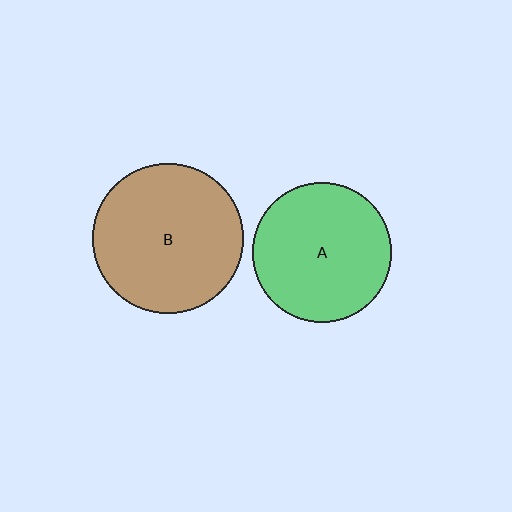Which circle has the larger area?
Circle B (brown).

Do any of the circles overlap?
No, none of the circles overlap.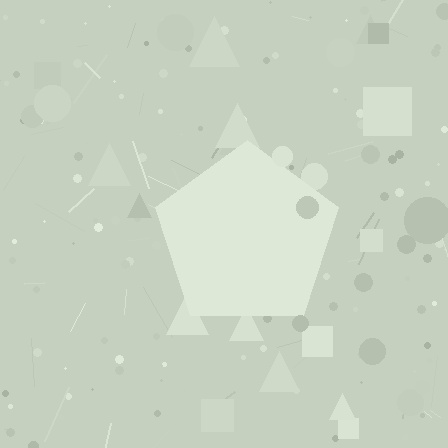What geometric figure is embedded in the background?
A pentagon is embedded in the background.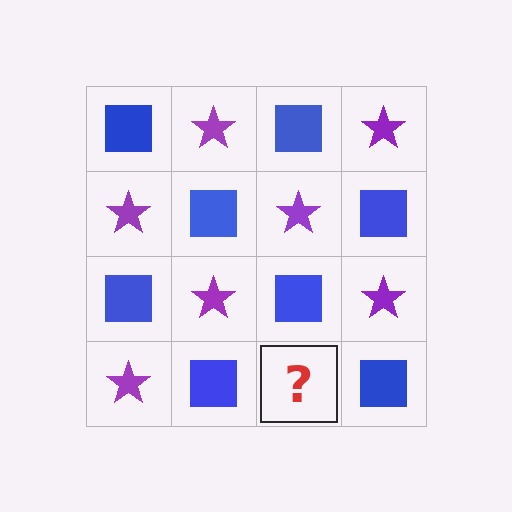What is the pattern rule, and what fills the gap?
The rule is that it alternates blue square and purple star in a checkerboard pattern. The gap should be filled with a purple star.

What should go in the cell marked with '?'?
The missing cell should contain a purple star.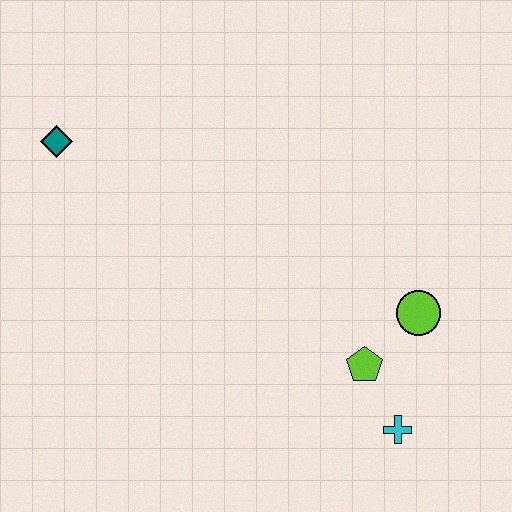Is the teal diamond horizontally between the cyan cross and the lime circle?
No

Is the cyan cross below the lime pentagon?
Yes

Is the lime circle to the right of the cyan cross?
Yes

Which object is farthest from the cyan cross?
The teal diamond is farthest from the cyan cross.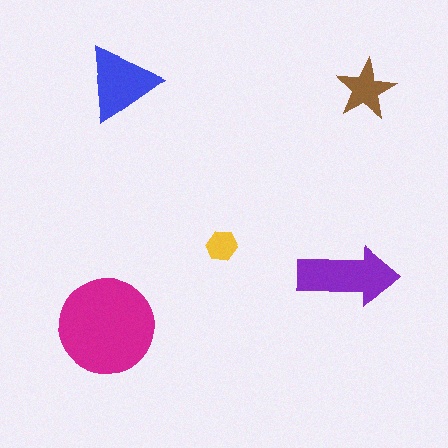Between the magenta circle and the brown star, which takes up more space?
The magenta circle.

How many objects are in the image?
There are 5 objects in the image.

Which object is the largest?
The magenta circle.